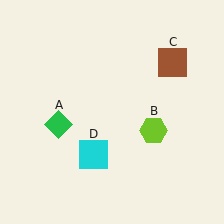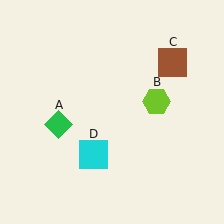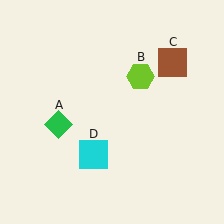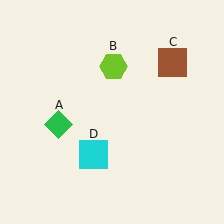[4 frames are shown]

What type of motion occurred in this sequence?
The lime hexagon (object B) rotated counterclockwise around the center of the scene.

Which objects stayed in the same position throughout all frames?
Green diamond (object A) and brown square (object C) and cyan square (object D) remained stationary.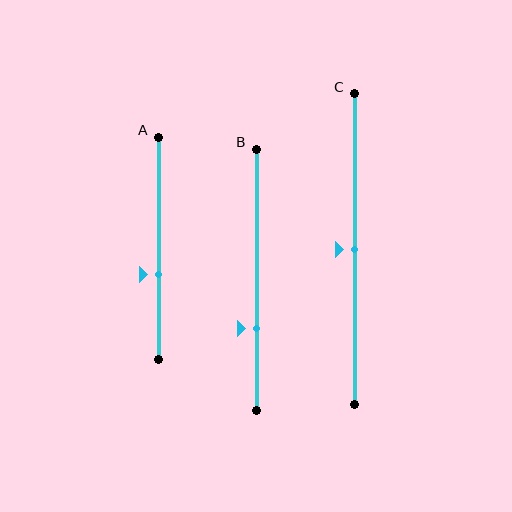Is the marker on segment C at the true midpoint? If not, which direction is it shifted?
Yes, the marker on segment C is at the true midpoint.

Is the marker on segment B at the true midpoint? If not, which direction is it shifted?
No, the marker on segment B is shifted downward by about 18% of the segment length.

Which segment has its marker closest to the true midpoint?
Segment C has its marker closest to the true midpoint.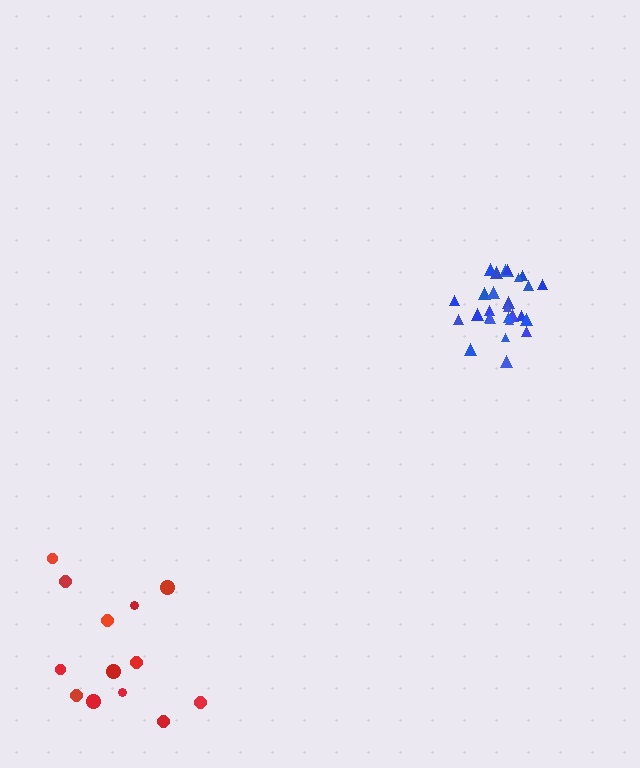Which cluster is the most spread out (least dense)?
Red.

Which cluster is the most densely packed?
Blue.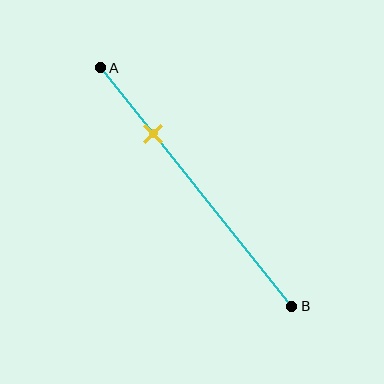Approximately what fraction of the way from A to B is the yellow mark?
The yellow mark is approximately 30% of the way from A to B.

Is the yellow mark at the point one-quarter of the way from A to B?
Yes, the mark is approximately at the one-quarter point.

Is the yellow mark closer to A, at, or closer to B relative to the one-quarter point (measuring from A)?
The yellow mark is approximately at the one-quarter point of segment AB.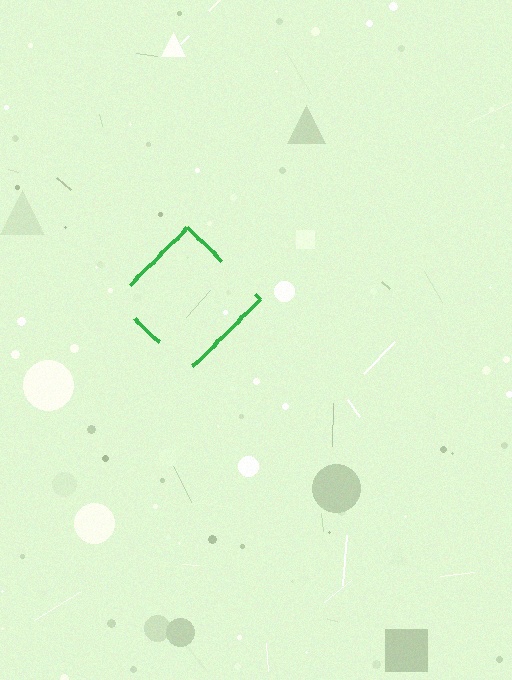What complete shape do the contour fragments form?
The contour fragments form a diamond.